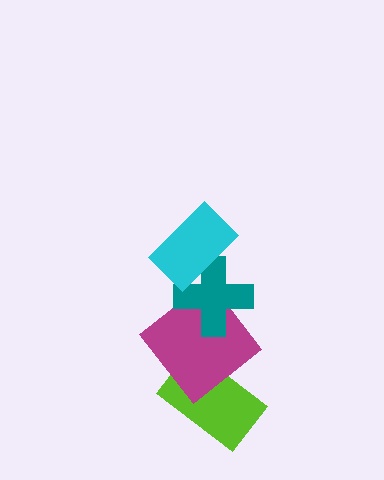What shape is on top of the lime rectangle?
The magenta diamond is on top of the lime rectangle.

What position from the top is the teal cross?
The teal cross is 2nd from the top.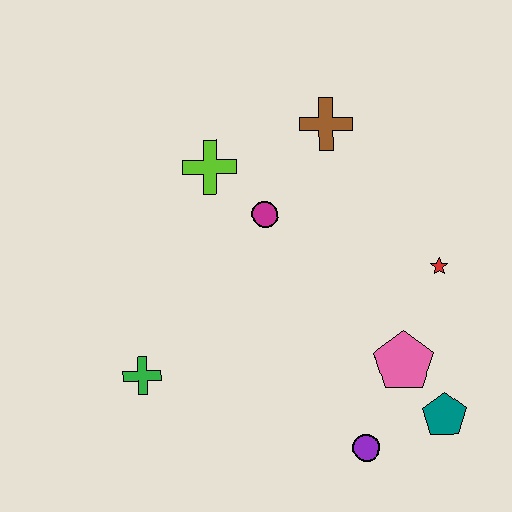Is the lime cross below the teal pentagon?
No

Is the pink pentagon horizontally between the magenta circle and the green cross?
No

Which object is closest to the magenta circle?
The lime cross is closest to the magenta circle.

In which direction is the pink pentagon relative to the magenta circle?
The pink pentagon is below the magenta circle.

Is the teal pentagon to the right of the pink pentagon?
Yes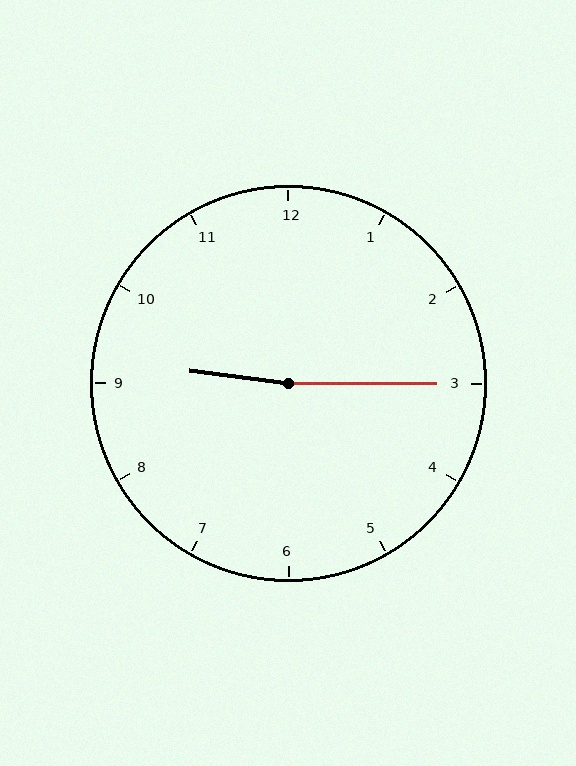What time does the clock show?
9:15.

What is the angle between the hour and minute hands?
Approximately 172 degrees.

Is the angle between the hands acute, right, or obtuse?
It is obtuse.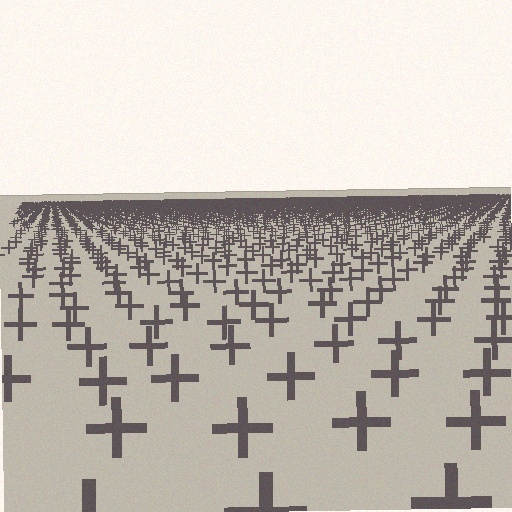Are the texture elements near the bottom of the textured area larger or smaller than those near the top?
Larger. Near the bottom, elements are closer to the viewer and appear at a bigger on-screen size.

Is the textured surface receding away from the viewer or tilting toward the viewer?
The surface is receding away from the viewer. Texture elements get smaller and denser toward the top.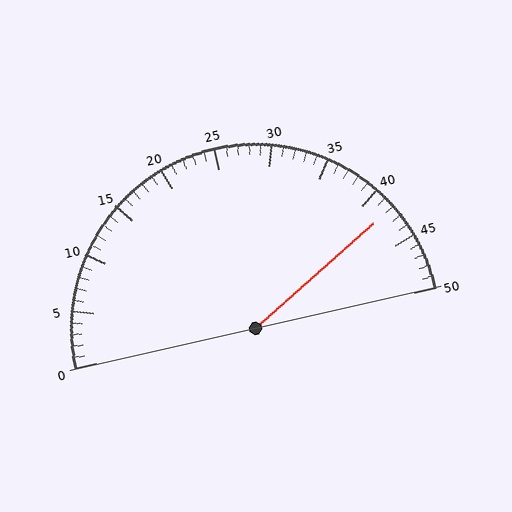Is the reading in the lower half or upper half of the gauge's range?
The reading is in the upper half of the range (0 to 50).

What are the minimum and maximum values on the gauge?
The gauge ranges from 0 to 50.